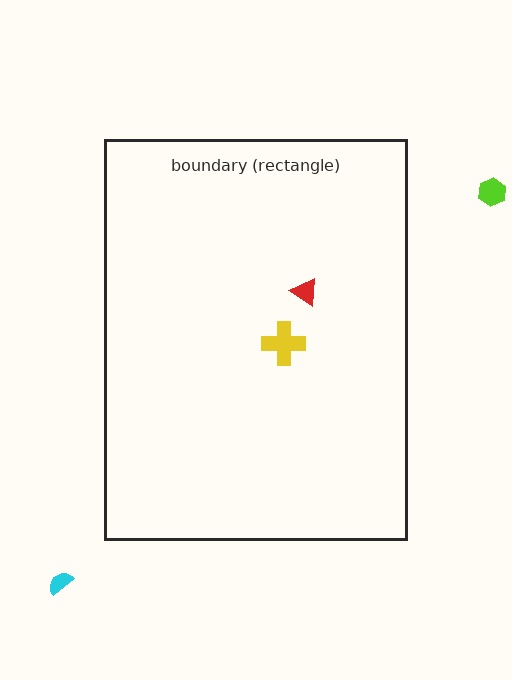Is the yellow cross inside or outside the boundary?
Inside.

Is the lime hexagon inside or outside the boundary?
Outside.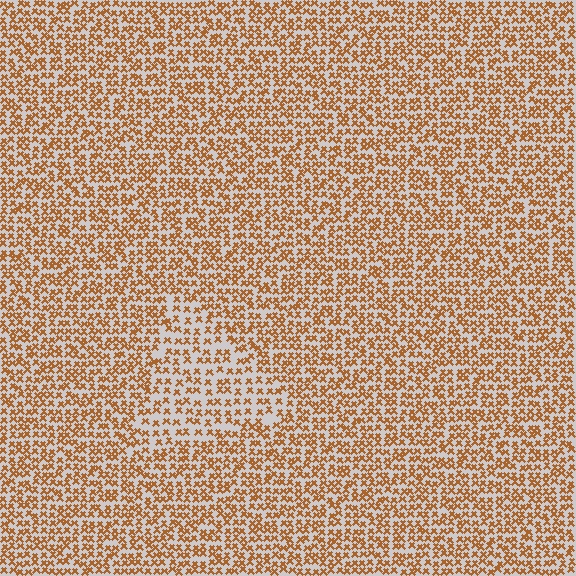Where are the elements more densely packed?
The elements are more densely packed outside the triangle boundary.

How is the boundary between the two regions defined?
The boundary is defined by a change in element density (approximately 1.6x ratio). All elements are the same color, size, and shape.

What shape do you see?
I see a triangle.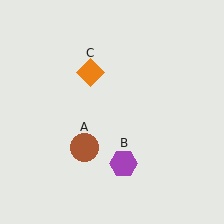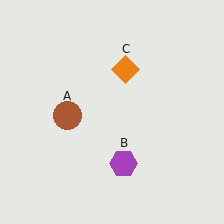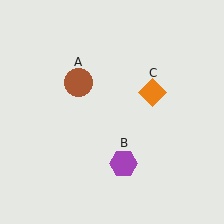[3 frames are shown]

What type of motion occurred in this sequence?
The brown circle (object A), orange diamond (object C) rotated clockwise around the center of the scene.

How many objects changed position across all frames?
2 objects changed position: brown circle (object A), orange diamond (object C).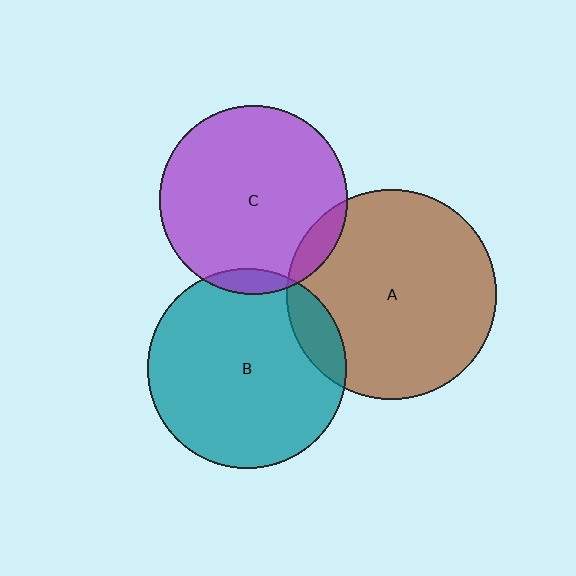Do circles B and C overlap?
Yes.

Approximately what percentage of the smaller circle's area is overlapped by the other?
Approximately 5%.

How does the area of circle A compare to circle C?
Approximately 1.2 times.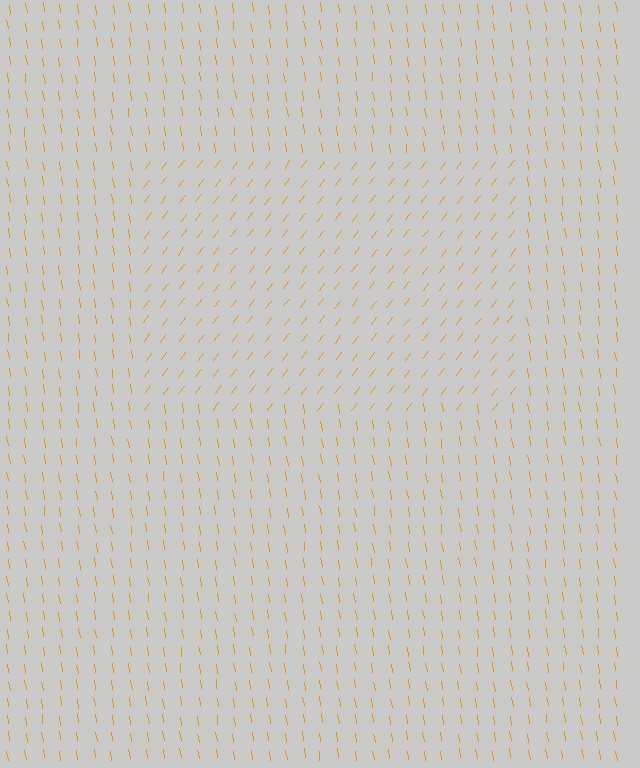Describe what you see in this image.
The image is filled with small orange line segments. A rectangle region in the image has lines oriented differently from the surrounding lines, creating a visible texture boundary.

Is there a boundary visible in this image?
Yes, there is a texture boundary formed by a change in line orientation.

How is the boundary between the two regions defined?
The boundary is defined purely by a change in line orientation (approximately 45 degrees difference). All lines are the same color and thickness.